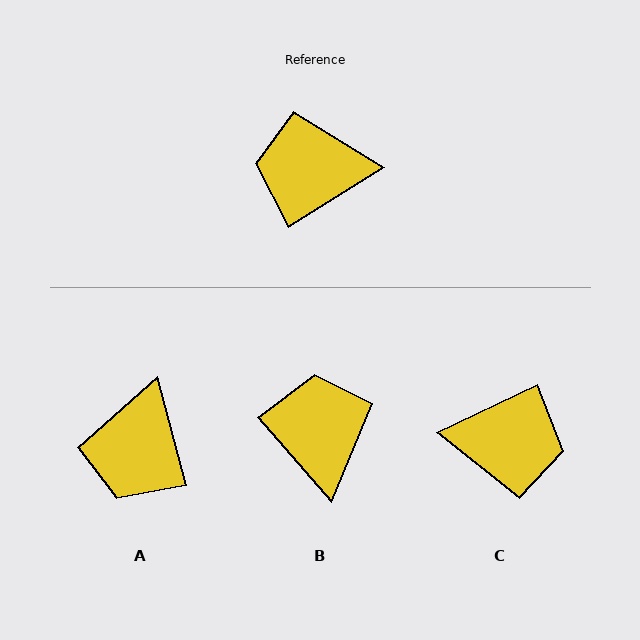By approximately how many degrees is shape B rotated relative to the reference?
Approximately 81 degrees clockwise.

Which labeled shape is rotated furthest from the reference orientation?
C, about 173 degrees away.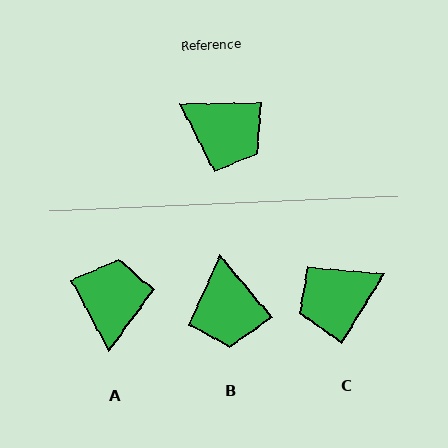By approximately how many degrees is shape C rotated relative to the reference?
Approximately 122 degrees clockwise.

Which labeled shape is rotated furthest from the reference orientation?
C, about 122 degrees away.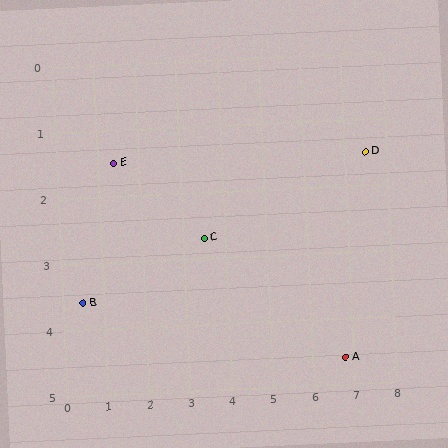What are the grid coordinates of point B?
Point B is at approximately (0.5, 3.6).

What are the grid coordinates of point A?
Point A is at approximately (6.8, 4.6).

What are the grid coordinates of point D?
Point D is at approximately (7.5, 1.5).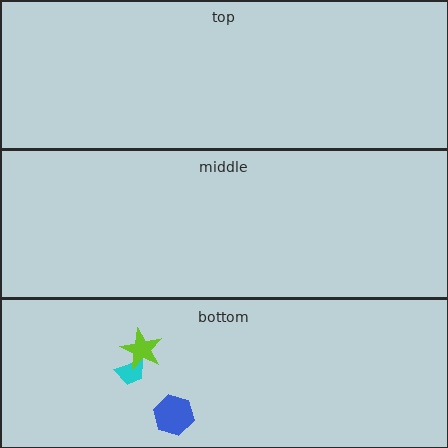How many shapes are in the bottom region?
3.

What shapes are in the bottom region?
The blue hexagon, the cyan trapezoid, the lime star.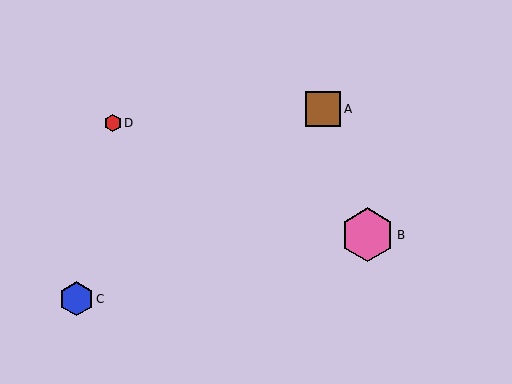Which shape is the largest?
The pink hexagon (labeled B) is the largest.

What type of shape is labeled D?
Shape D is a red hexagon.